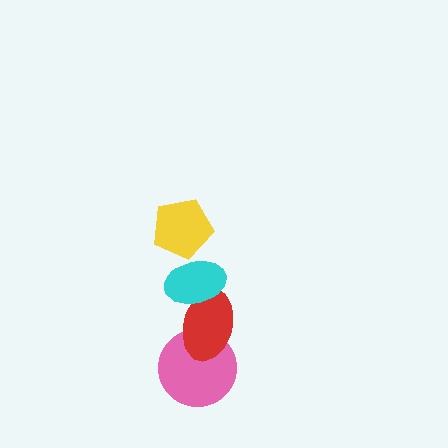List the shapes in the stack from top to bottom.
From top to bottom: the yellow pentagon, the cyan ellipse, the red ellipse, the pink circle.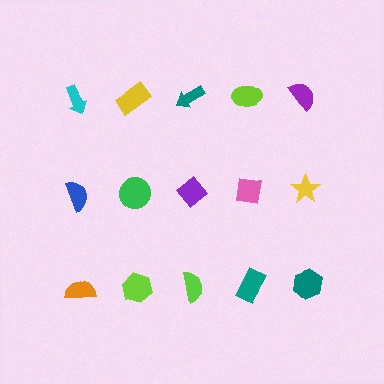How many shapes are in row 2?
5 shapes.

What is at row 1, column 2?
A yellow rectangle.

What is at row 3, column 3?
A lime semicircle.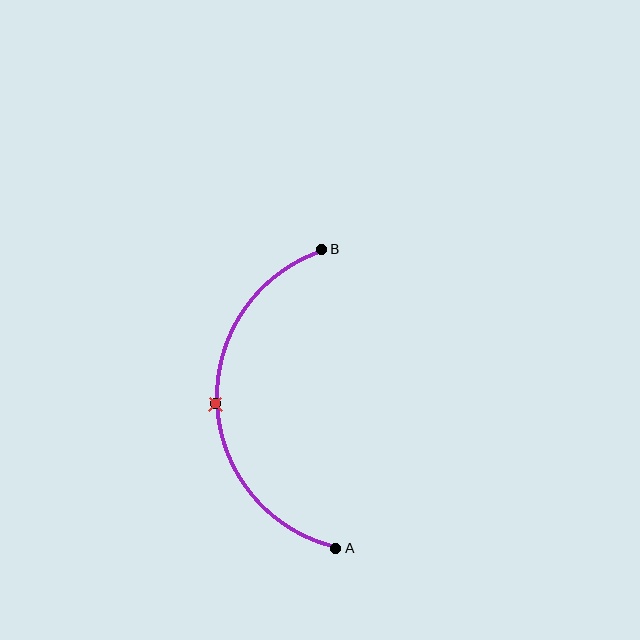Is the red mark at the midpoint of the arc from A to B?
Yes. The red mark lies on the arc at equal arc-length from both A and B — it is the arc midpoint.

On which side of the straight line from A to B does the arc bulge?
The arc bulges to the left of the straight line connecting A and B.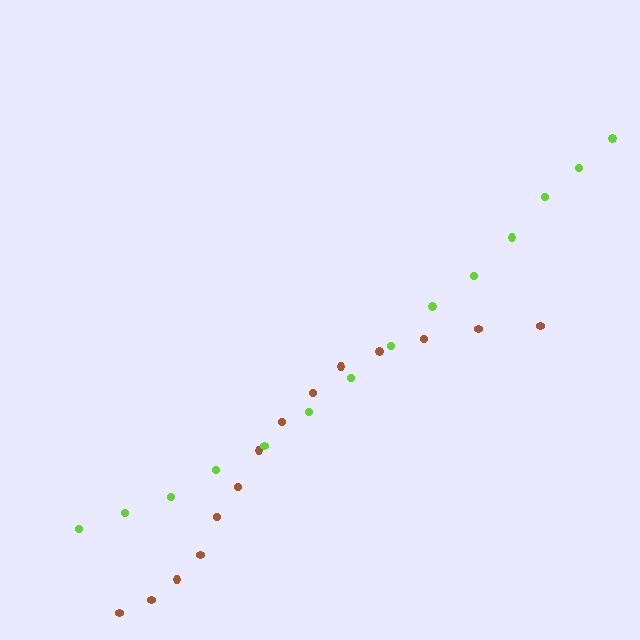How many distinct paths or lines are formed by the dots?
There are 2 distinct paths.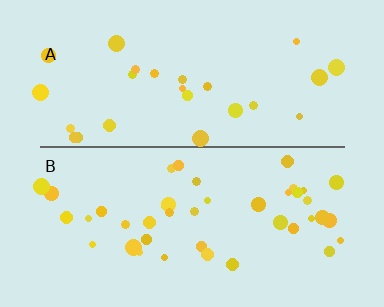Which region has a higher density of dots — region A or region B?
B (the bottom).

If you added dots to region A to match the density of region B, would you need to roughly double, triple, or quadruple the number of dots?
Approximately double.